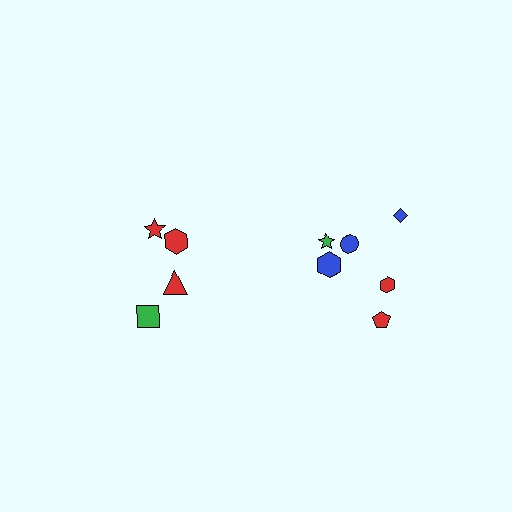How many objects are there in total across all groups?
There are 10 objects.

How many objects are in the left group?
There are 4 objects.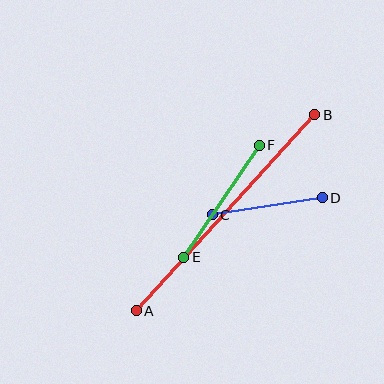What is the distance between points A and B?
The distance is approximately 265 pixels.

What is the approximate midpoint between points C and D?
The midpoint is at approximately (267, 206) pixels.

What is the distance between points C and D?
The distance is approximately 111 pixels.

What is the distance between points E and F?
The distance is approximately 135 pixels.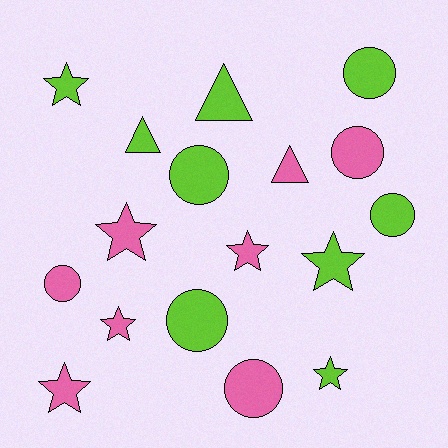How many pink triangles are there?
There is 1 pink triangle.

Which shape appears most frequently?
Circle, with 7 objects.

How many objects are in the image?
There are 17 objects.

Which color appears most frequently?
Lime, with 9 objects.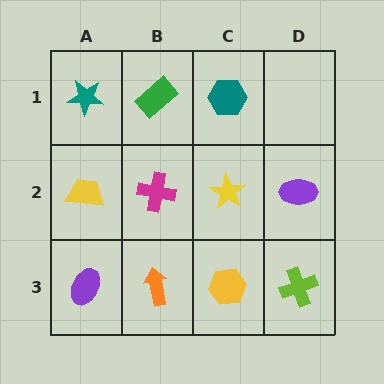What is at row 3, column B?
An orange arrow.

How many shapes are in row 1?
3 shapes.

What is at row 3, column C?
A yellow hexagon.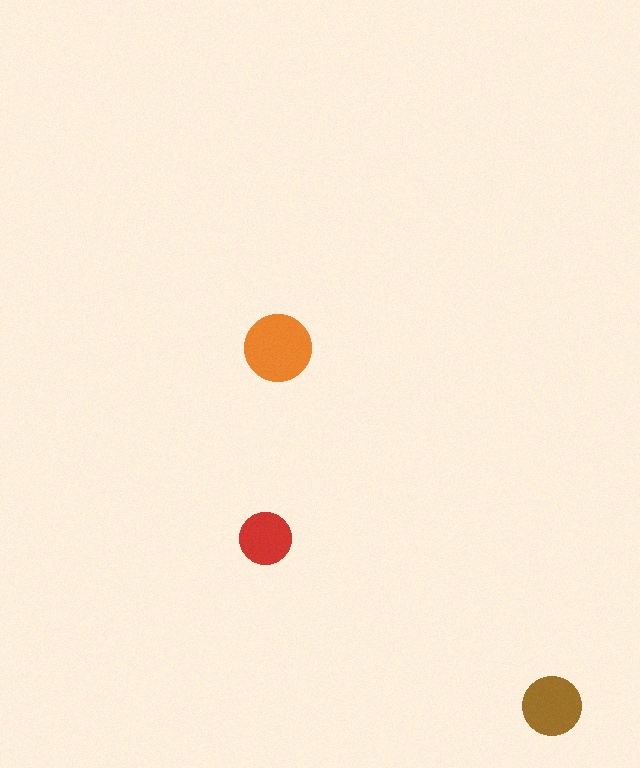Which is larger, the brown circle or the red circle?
The brown one.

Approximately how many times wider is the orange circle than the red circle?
About 1.5 times wider.